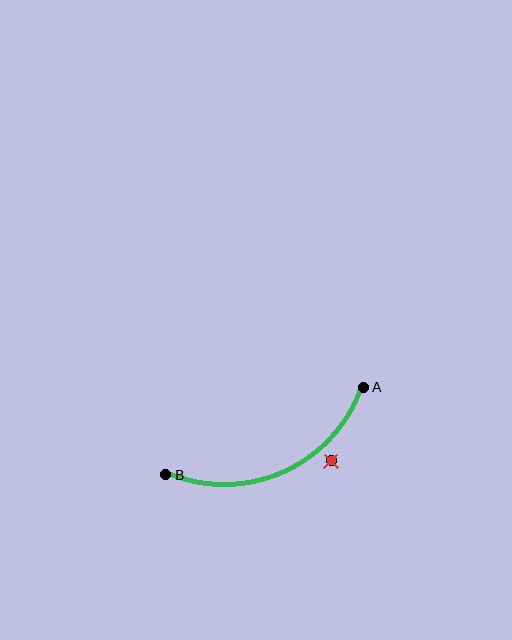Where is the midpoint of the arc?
The arc midpoint is the point on the curve farthest from the straight line joining A and B. It sits below that line.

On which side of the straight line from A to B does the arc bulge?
The arc bulges below the straight line connecting A and B.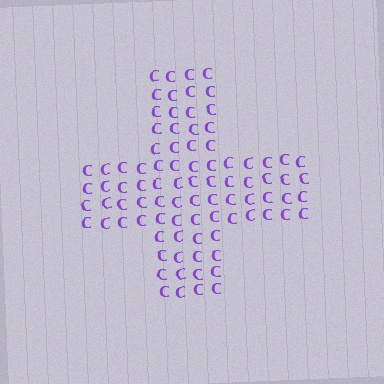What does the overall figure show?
The overall figure shows a cross.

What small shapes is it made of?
It is made of small letter C's.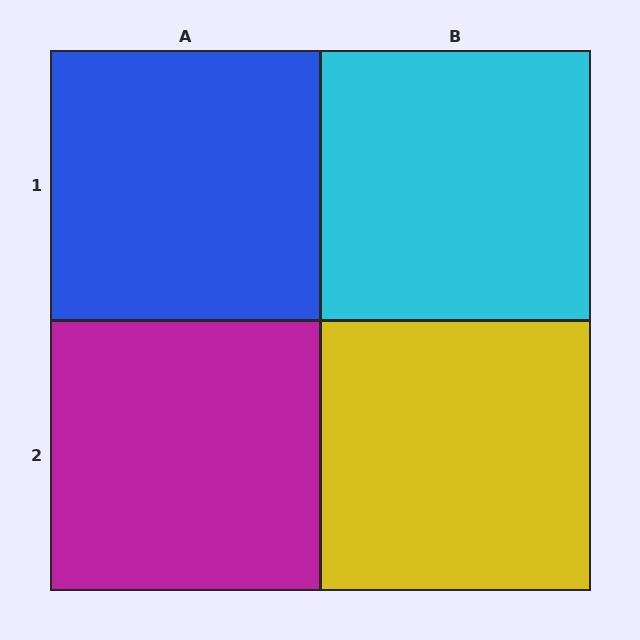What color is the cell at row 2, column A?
Magenta.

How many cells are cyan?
1 cell is cyan.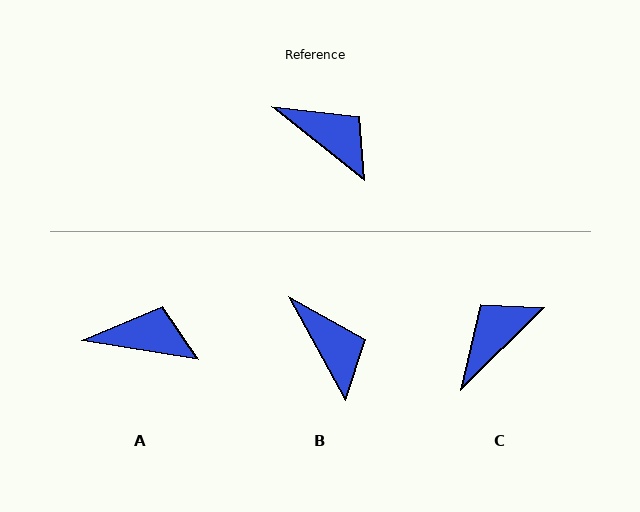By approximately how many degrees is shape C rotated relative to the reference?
Approximately 83 degrees counter-clockwise.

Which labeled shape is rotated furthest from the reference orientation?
C, about 83 degrees away.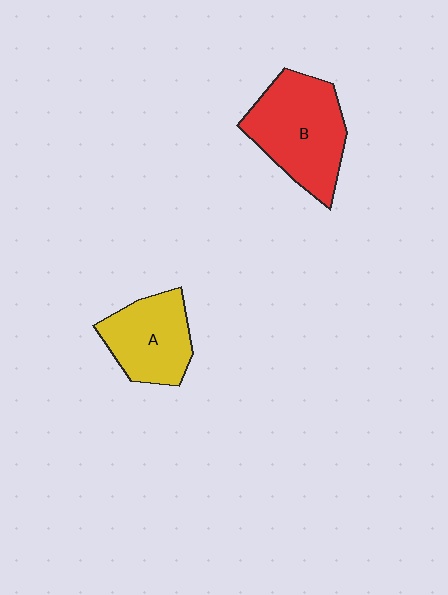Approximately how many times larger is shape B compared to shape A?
Approximately 1.4 times.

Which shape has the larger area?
Shape B (red).